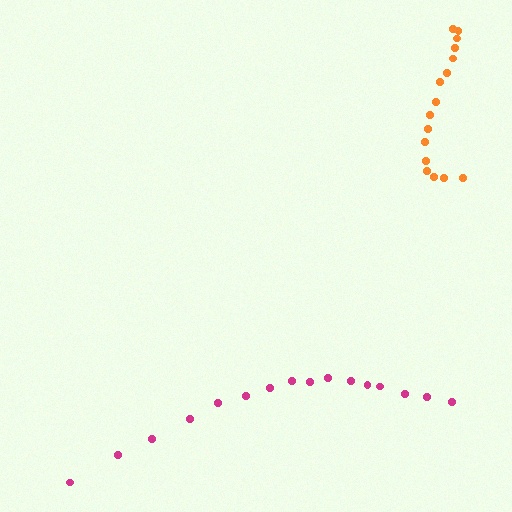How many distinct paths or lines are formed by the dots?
There are 2 distinct paths.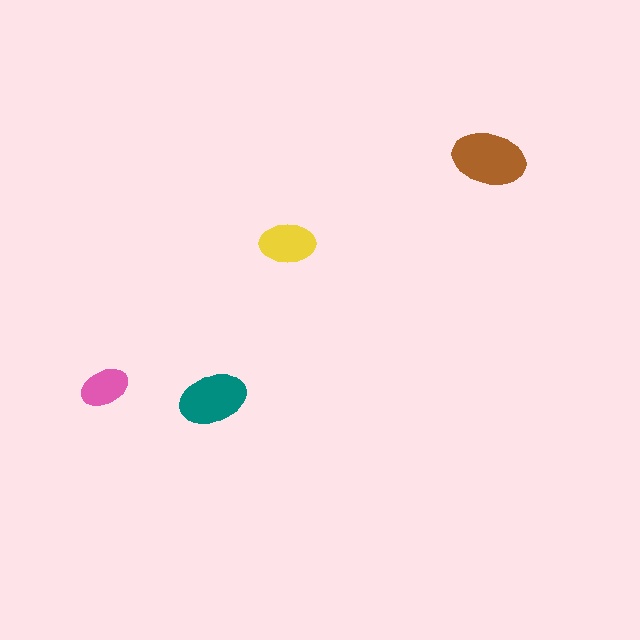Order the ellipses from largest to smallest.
the brown one, the teal one, the yellow one, the pink one.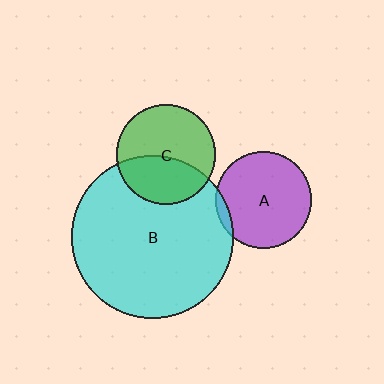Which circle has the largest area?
Circle B (cyan).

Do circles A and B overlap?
Yes.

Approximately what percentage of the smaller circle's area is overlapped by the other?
Approximately 5%.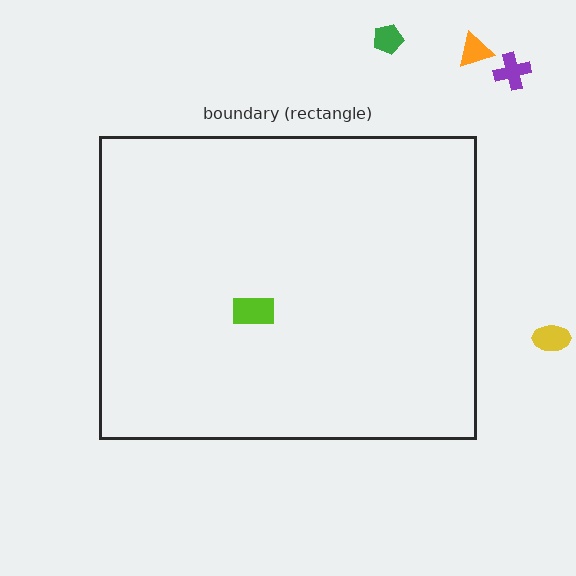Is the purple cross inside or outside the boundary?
Outside.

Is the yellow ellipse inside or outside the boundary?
Outside.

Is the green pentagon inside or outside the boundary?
Outside.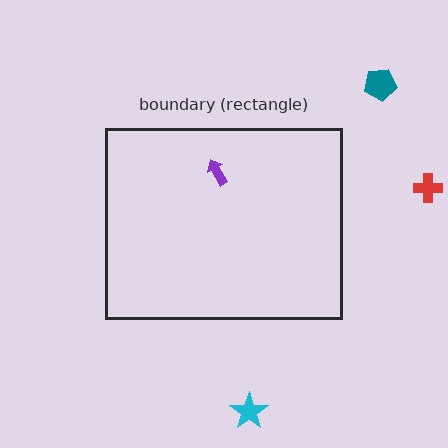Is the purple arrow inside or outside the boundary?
Inside.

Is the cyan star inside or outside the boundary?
Outside.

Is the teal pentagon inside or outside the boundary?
Outside.